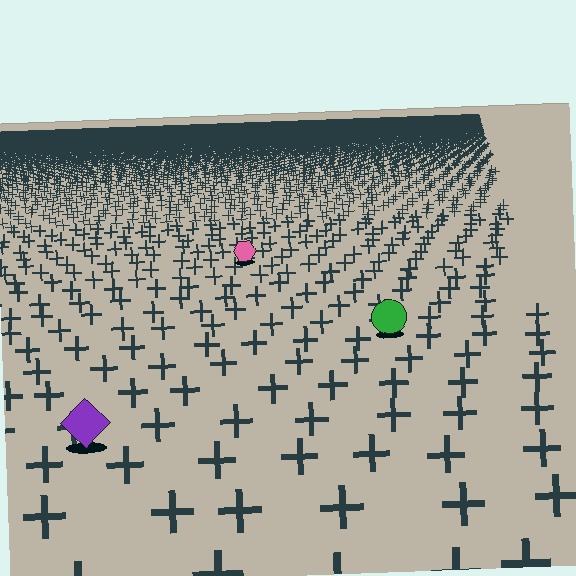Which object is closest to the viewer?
The purple diamond is closest. The texture marks near it are larger and more spread out.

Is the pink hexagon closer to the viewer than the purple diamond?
No. The purple diamond is closer — you can tell from the texture gradient: the ground texture is coarser near it.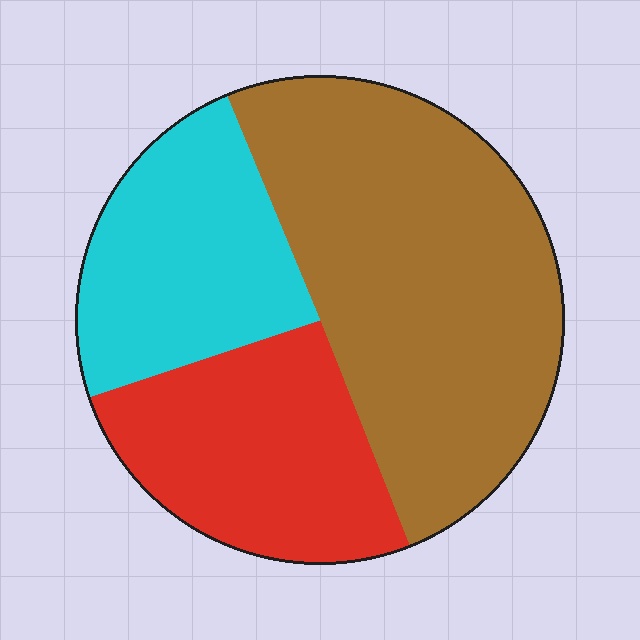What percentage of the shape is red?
Red covers about 25% of the shape.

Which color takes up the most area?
Brown, at roughly 50%.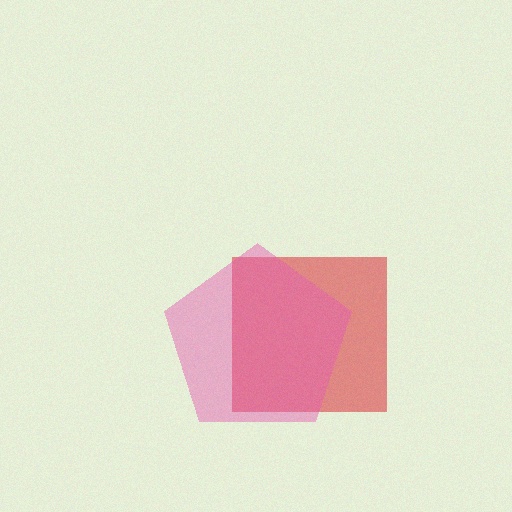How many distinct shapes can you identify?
There are 2 distinct shapes: a red square, a pink pentagon.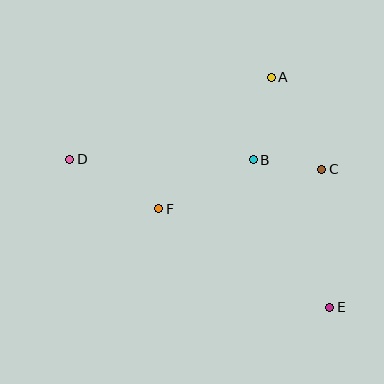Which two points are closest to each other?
Points B and C are closest to each other.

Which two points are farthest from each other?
Points D and E are farthest from each other.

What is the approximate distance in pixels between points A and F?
The distance between A and F is approximately 173 pixels.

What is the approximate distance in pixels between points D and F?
The distance between D and F is approximately 102 pixels.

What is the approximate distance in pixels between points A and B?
The distance between A and B is approximately 84 pixels.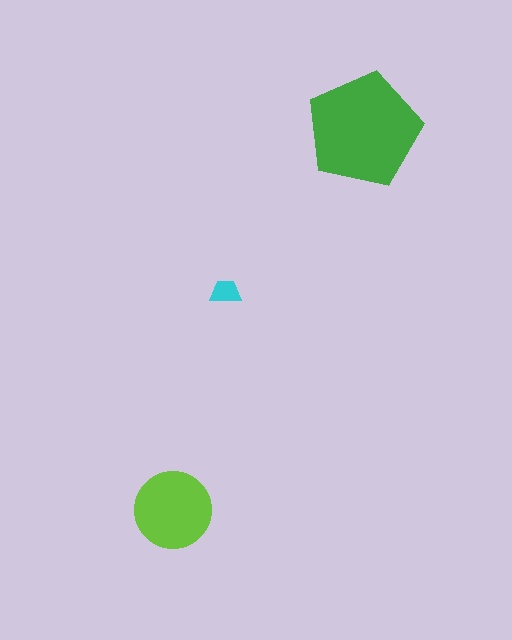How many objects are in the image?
There are 3 objects in the image.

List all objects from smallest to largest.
The cyan trapezoid, the lime circle, the green pentagon.